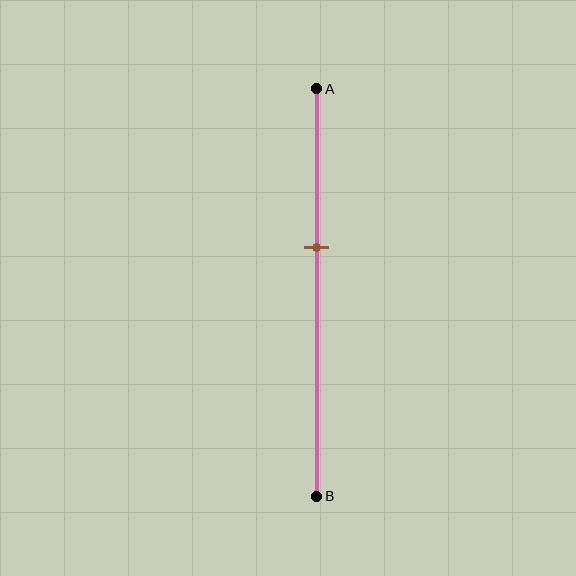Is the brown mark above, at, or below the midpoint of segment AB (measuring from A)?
The brown mark is above the midpoint of segment AB.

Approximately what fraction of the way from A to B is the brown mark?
The brown mark is approximately 40% of the way from A to B.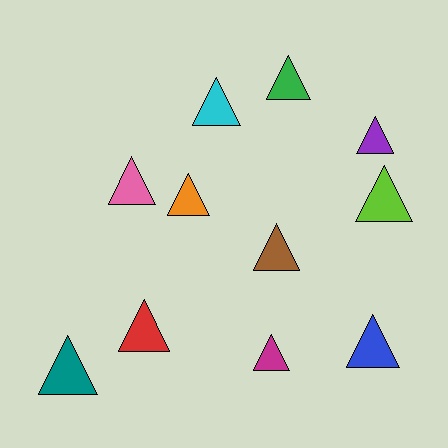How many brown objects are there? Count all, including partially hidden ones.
There is 1 brown object.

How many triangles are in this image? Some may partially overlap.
There are 11 triangles.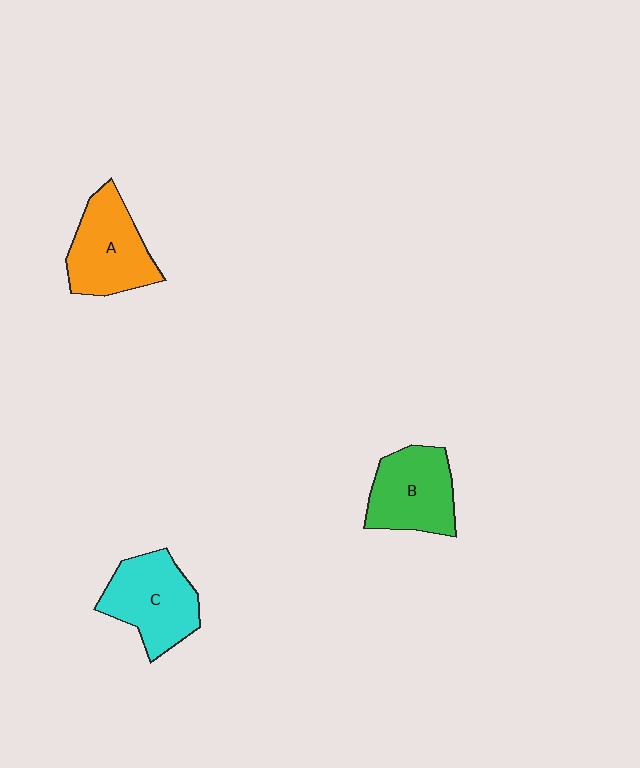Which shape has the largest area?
Shape C (cyan).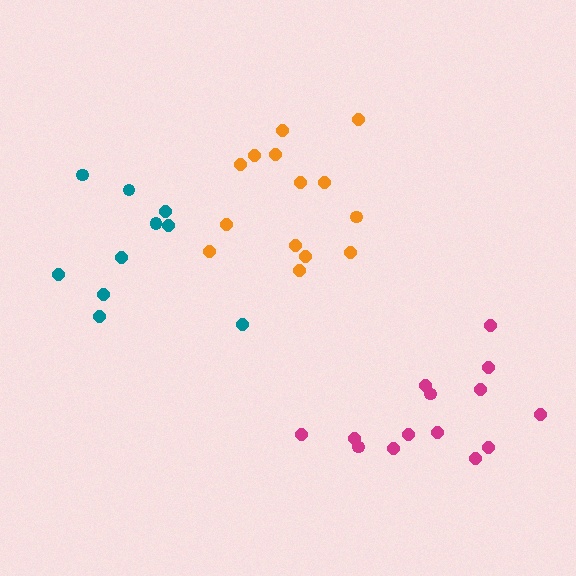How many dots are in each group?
Group 1: 14 dots, Group 2: 14 dots, Group 3: 10 dots (38 total).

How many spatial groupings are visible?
There are 3 spatial groupings.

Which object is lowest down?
The magenta cluster is bottommost.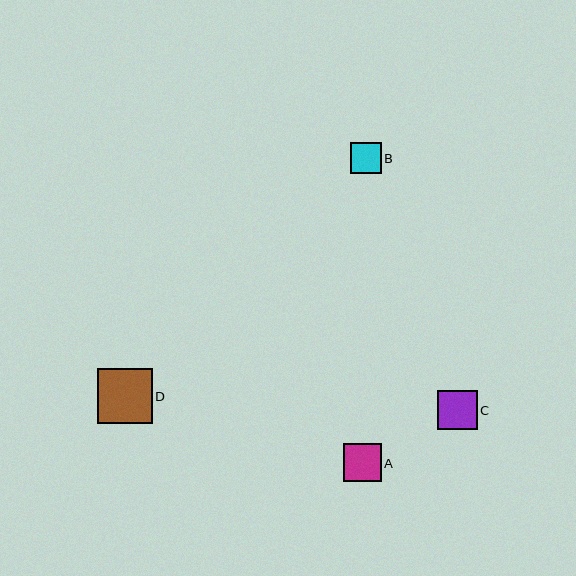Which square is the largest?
Square D is the largest with a size of approximately 55 pixels.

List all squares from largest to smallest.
From largest to smallest: D, C, A, B.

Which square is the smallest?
Square B is the smallest with a size of approximately 31 pixels.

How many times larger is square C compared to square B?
Square C is approximately 1.3 times the size of square B.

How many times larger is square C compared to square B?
Square C is approximately 1.3 times the size of square B.